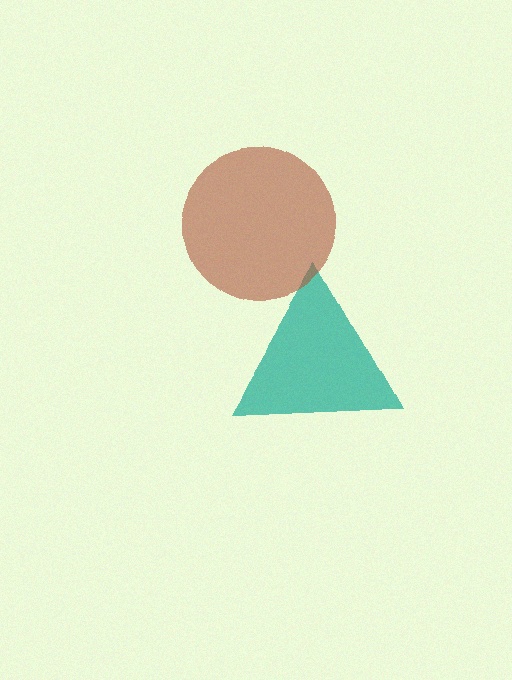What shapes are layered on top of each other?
The layered shapes are: a teal triangle, a brown circle.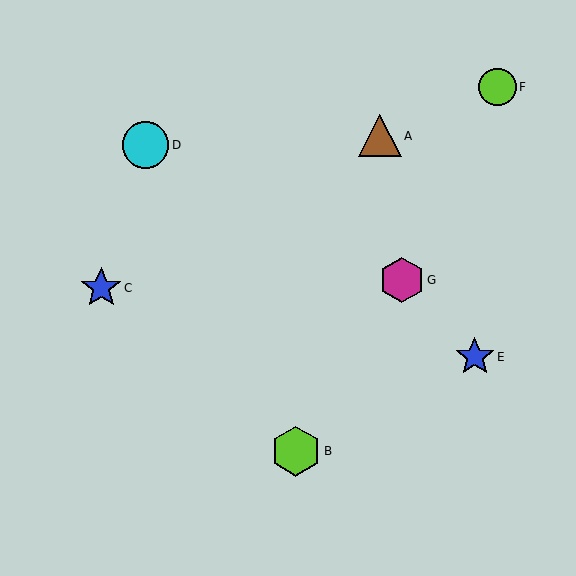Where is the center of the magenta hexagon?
The center of the magenta hexagon is at (402, 280).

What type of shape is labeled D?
Shape D is a cyan circle.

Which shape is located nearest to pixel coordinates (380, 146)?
The brown triangle (labeled A) at (380, 136) is nearest to that location.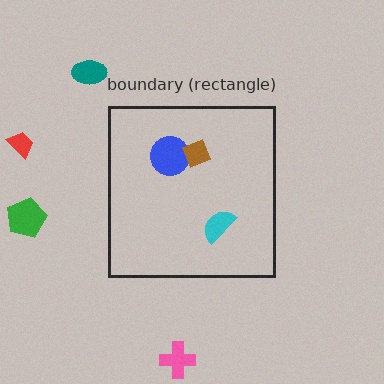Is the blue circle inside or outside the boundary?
Inside.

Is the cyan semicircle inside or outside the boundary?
Inside.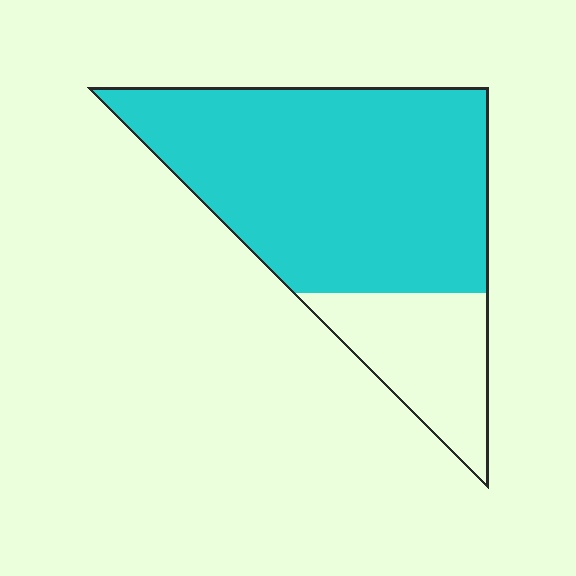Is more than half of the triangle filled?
Yes.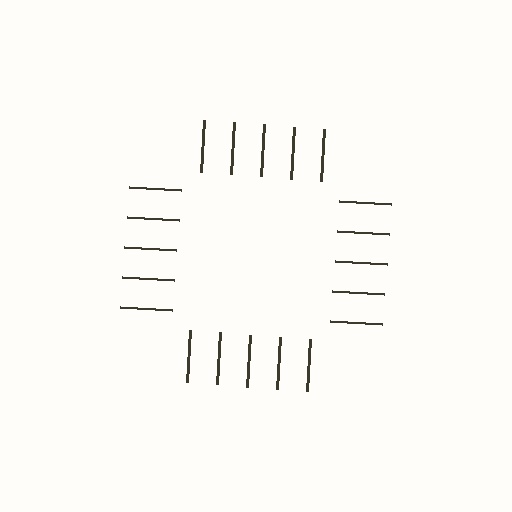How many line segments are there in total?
20 — 5 along each of the 4 edges.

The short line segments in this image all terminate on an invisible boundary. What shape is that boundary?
An illusory square — the line segments terminate on its edges but no continuous stroke is drawn.